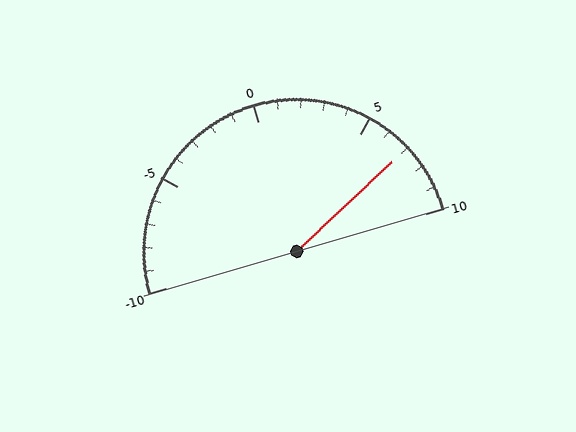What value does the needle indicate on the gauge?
The needle indicates approximately 7.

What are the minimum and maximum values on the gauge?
The gauge ranges from -10 to 10.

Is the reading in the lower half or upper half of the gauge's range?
The reading is in the upper half of the range (-10 to 10).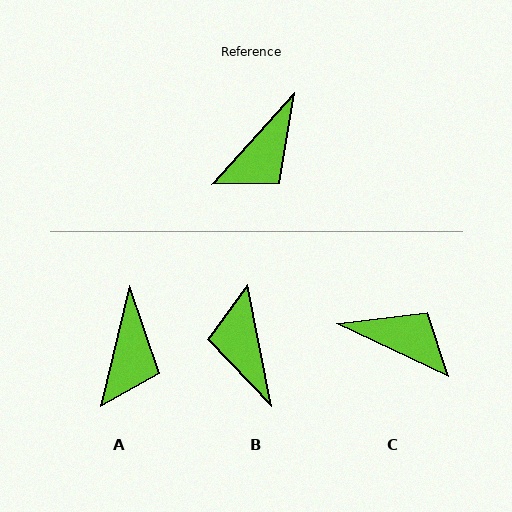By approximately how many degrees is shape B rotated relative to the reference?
Approximately 127 degrees clockwise.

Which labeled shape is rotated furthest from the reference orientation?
B, about 127 degrees away.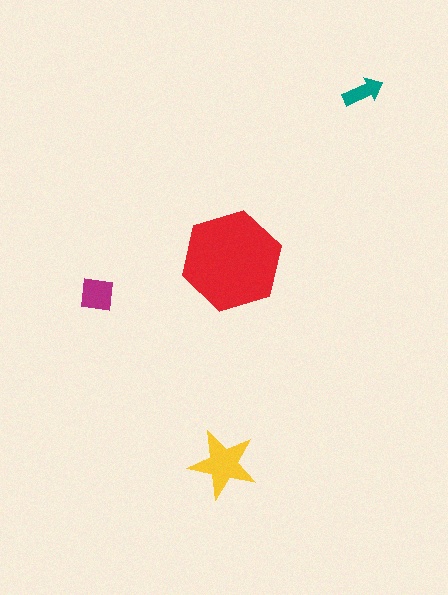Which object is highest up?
The teal arrow is topmost.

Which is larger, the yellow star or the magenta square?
The yellow star.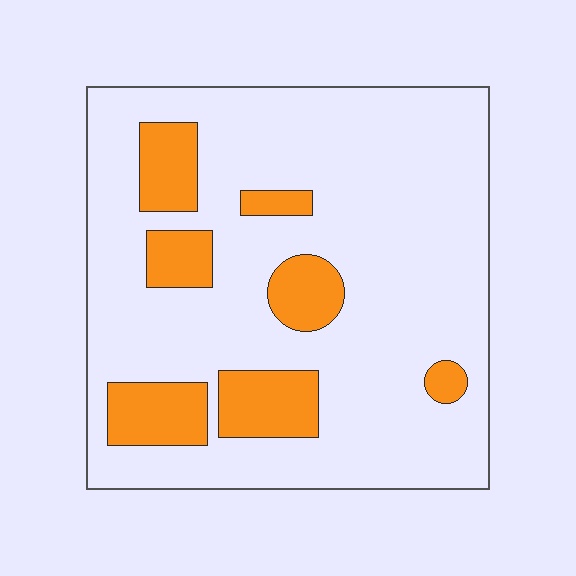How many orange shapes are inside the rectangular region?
7.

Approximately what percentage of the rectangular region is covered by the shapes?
Approximately 20%.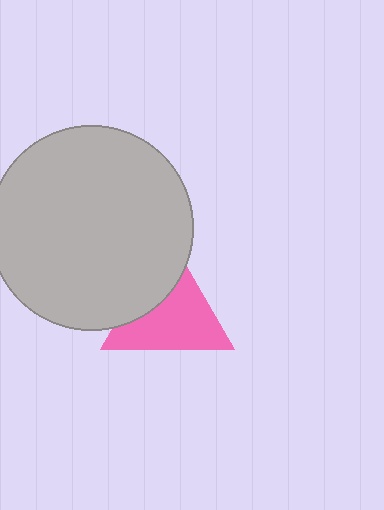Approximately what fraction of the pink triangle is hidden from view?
Roughly 34% of the pink triangle is hidden behind the light gray circle.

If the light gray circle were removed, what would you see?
You would see the complete pink triangle.